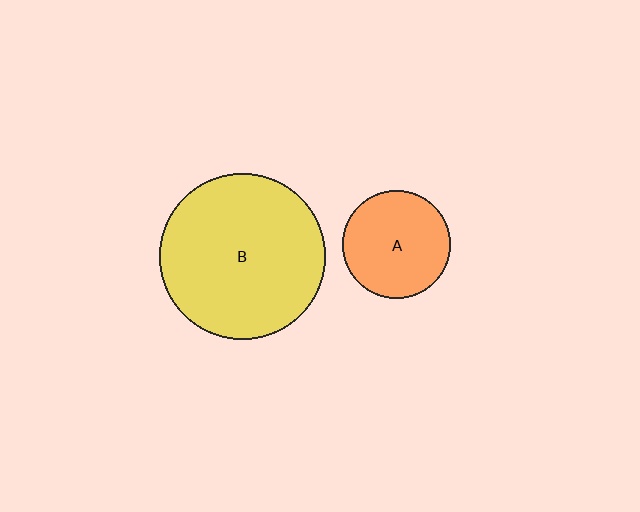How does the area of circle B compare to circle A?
Approximately 2.3 times.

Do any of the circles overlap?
No, none of the circles overlap.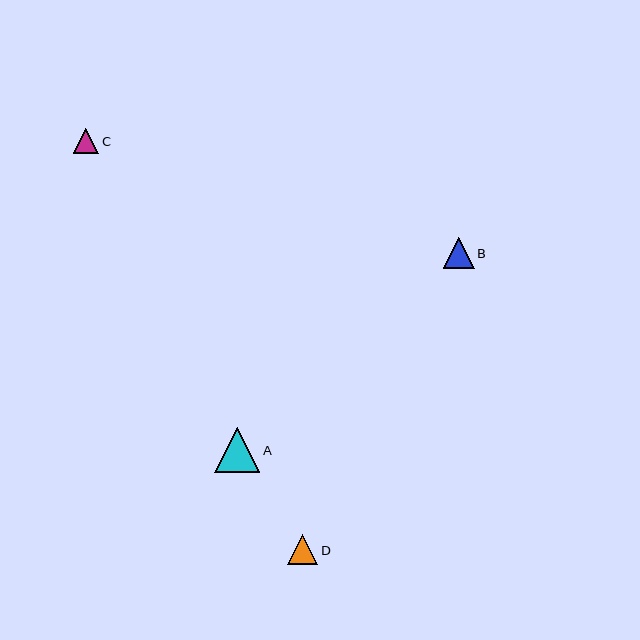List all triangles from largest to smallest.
From largest to smallest: A, B, D, C.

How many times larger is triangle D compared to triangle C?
Triangle D is approximately 1.2 times the size of triangle C.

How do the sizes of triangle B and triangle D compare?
Triangle B and triangle D are approximately the same size.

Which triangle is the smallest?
Triangle C is the smallest with a size of approximately 25 pixels.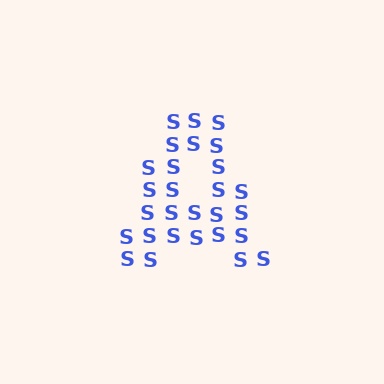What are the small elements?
The small elements are letter S's.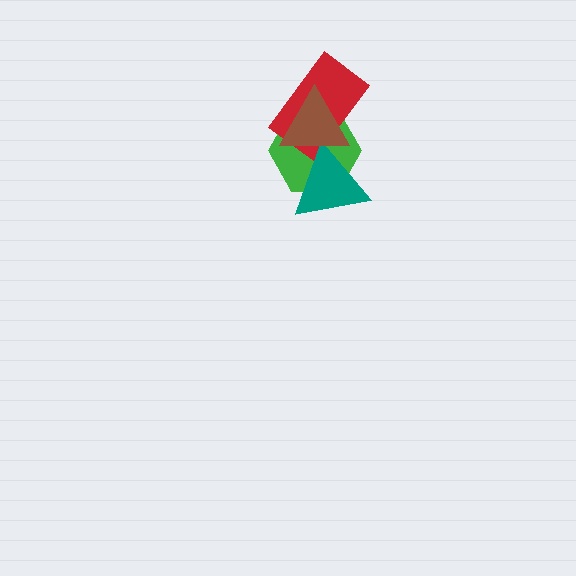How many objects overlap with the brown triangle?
3 objects overlap with the brown triangle.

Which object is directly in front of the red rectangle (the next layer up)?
The teal triangle is directly in front of the red rectangle.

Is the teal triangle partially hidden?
Yes, it is partially covered by another shape.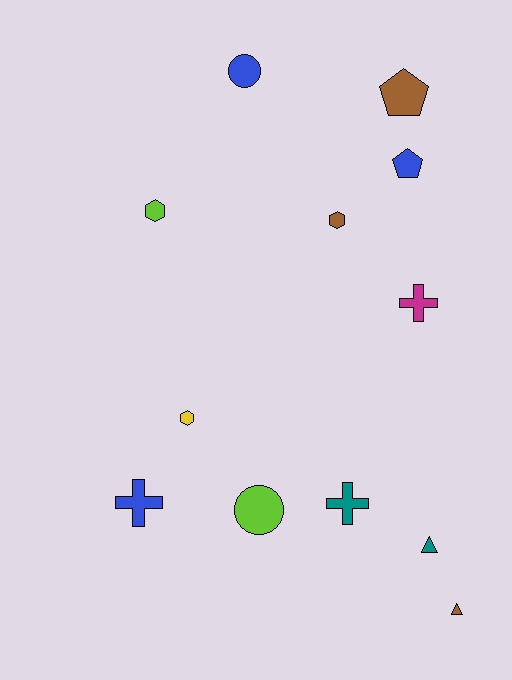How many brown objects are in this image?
There are 3 brown objects.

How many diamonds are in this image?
There are no diamonds.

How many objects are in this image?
There are 12 objects.